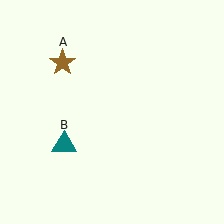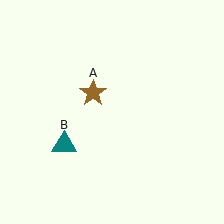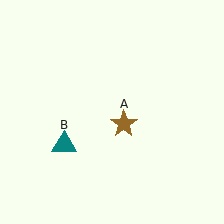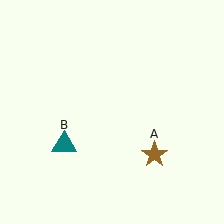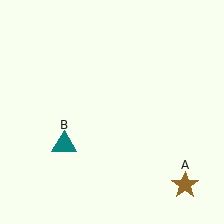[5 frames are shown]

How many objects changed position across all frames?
1 object changed position: brown star (object A).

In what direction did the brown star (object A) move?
The brown star (object A) moved down and to the right.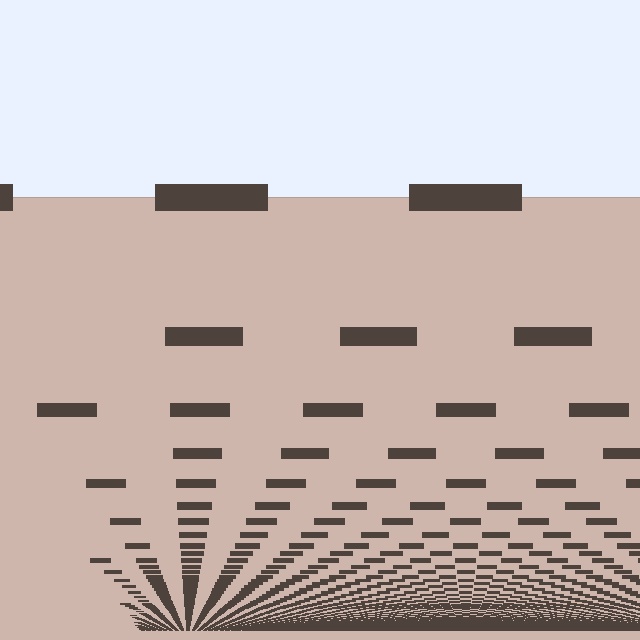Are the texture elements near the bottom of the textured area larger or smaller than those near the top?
Smaller. The gradient is inverted — elements near the bottom are smaller and denser.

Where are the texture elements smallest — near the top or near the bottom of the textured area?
Near the bottom.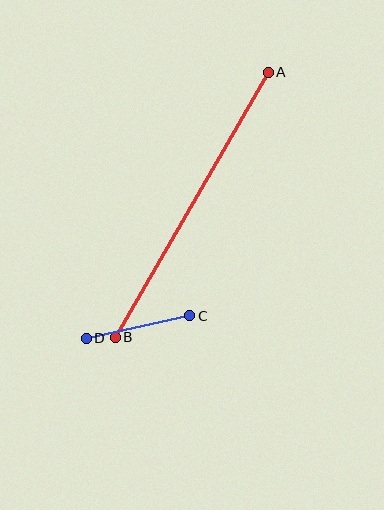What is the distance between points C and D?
The distance is approximately 106 pixels.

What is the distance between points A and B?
The distance is approximately 306 pixels.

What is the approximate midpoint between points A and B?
The midpoint is at approximately (192, 205) pixels.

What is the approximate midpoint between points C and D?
The midpoint is at approximately (138, 327) pixels.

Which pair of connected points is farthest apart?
Points A and B are farthest apart.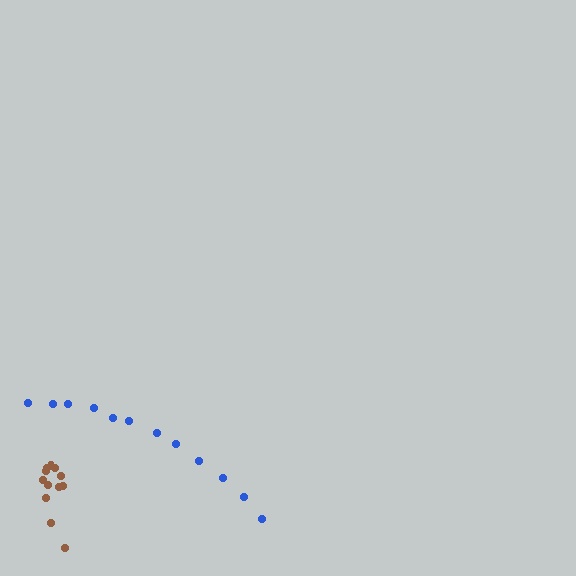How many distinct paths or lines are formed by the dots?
There are 2 distinct paths.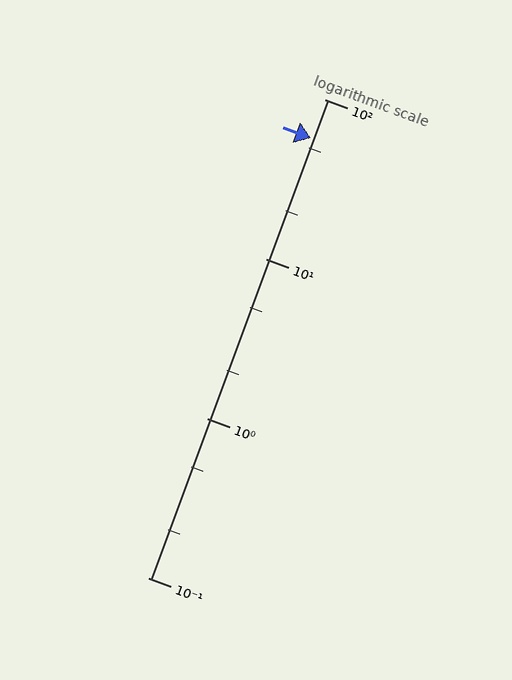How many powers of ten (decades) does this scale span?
The scale spans 3 decades, from 0.1 to 100.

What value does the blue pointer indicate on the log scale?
The pointer indicates approximately 57.